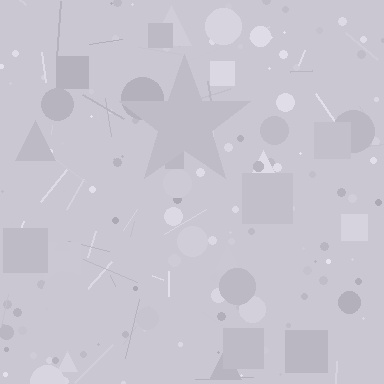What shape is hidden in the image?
A star is hidden in the image.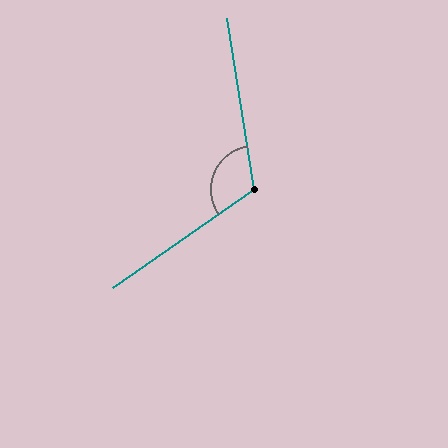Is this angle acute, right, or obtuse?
It is obtuse.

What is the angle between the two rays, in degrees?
Approximately 116 degrees.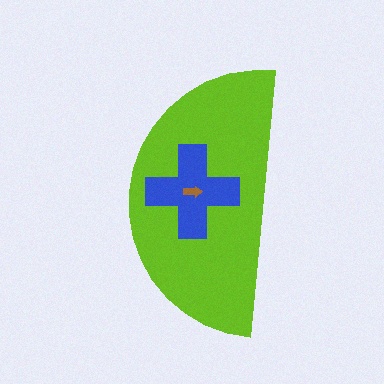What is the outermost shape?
The lime semicircle.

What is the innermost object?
The brown arrow.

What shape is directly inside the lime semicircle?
The blue cross.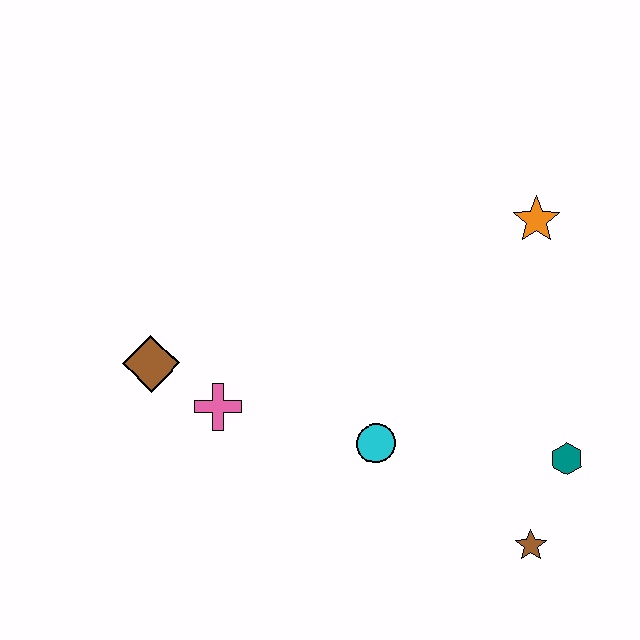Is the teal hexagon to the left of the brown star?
No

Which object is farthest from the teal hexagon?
The brown diamond is farthest from the teal hexagon.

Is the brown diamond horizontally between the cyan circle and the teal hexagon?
No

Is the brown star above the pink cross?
No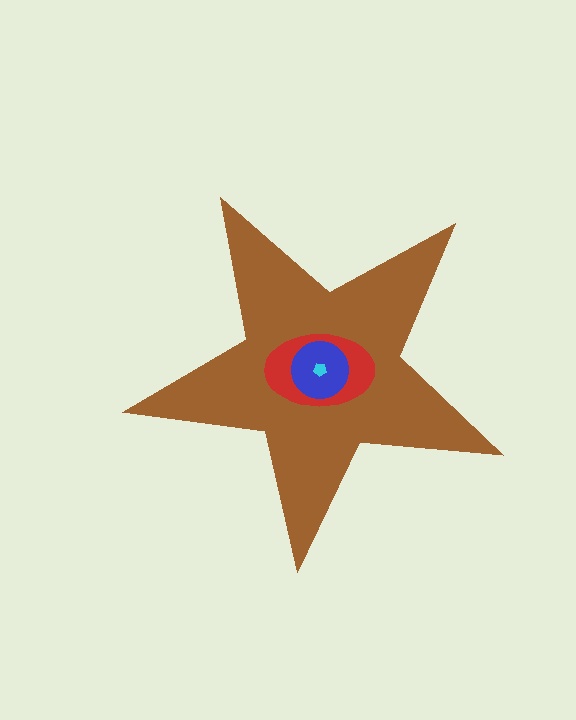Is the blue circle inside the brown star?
Yes.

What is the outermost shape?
The brown star.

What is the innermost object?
The cyan pentagon.